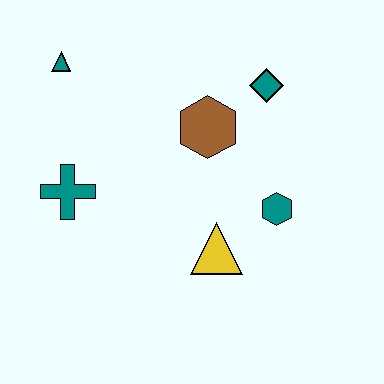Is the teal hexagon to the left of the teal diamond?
No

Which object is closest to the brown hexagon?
The teal diamond is closest to the brown hexagon.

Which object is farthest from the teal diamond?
The teal cross is farthest from the teal diamond.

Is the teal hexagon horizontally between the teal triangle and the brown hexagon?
No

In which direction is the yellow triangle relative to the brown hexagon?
The yellow triangle is below the brown hexagon.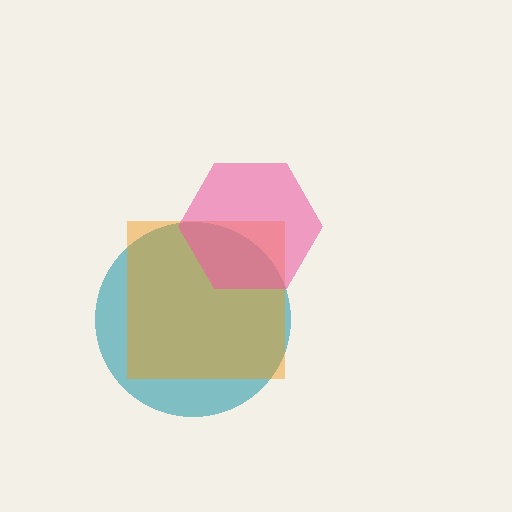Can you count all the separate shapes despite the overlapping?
Yes, there are 3 separate shapes.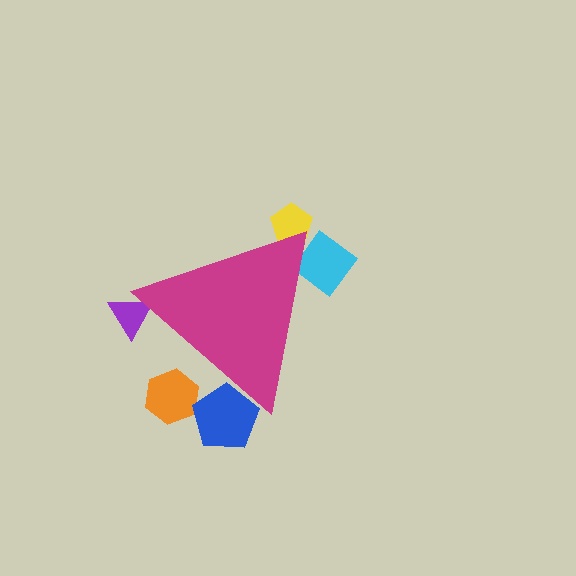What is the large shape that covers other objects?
A magenta triangle.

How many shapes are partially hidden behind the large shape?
5 shapes are partially hidden.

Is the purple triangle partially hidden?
Yes, the purple triangle is partially hidden behind the magenta triangle.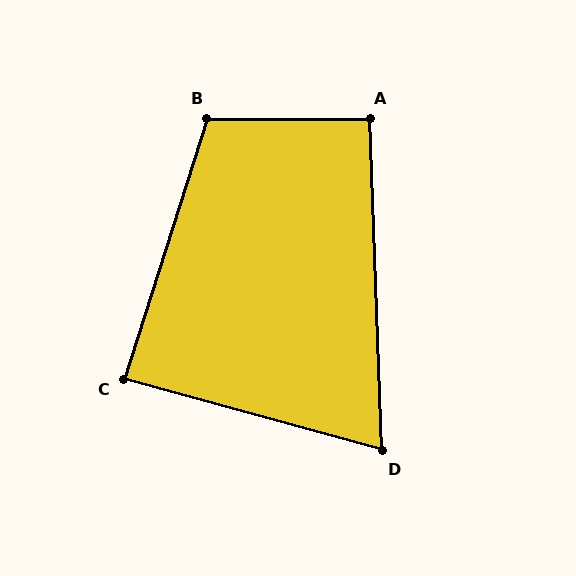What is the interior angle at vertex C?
Approximately 88 degrees (approximately right).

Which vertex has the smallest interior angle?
D, at approximately 72 degrees.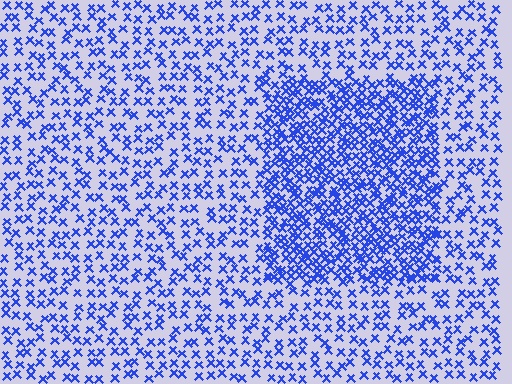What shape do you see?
I see a rectangle.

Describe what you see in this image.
The image contains small blue elements arranged at two different densities. A rectangle-shaped region is visible where the elements are more densely packed than the surrounding area.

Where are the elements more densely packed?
The elements are more densely packed inside the rectangle boundary.